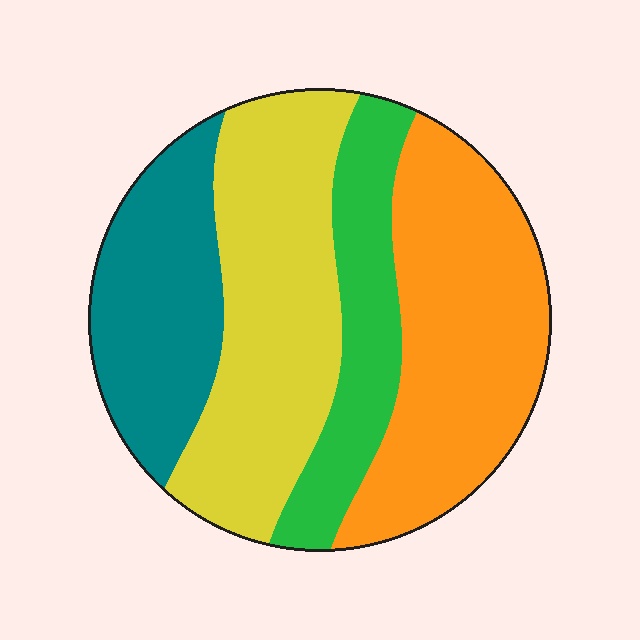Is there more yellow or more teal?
Yellow.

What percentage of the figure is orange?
Orange takes up about one third (1/3) of the figure.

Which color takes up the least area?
Green, at roughly 15%.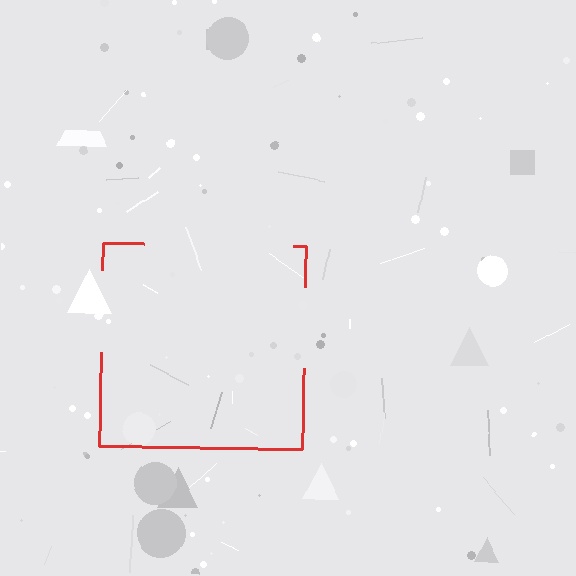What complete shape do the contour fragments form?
The contour fragments form a square.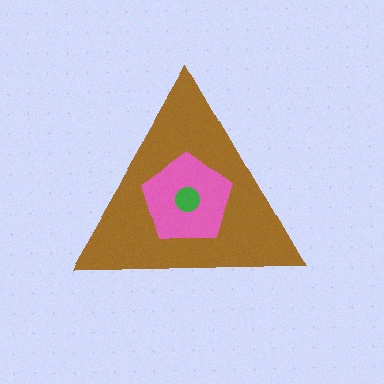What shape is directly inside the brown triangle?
The pink pentagon.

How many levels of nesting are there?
3.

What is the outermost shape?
The brown triangle.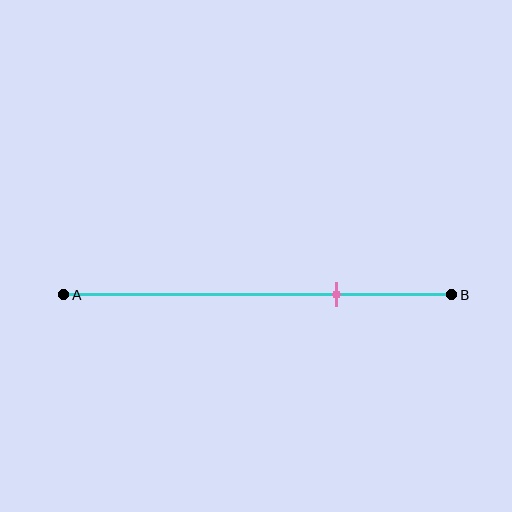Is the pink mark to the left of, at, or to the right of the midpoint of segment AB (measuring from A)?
The pink mark is to the right of the midpoint of segment AB.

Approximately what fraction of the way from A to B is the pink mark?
The pink mark is approximately 70% of the way from A to B.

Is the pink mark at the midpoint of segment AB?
No, the mark is at about 70% from A, not at the 50% midpoint.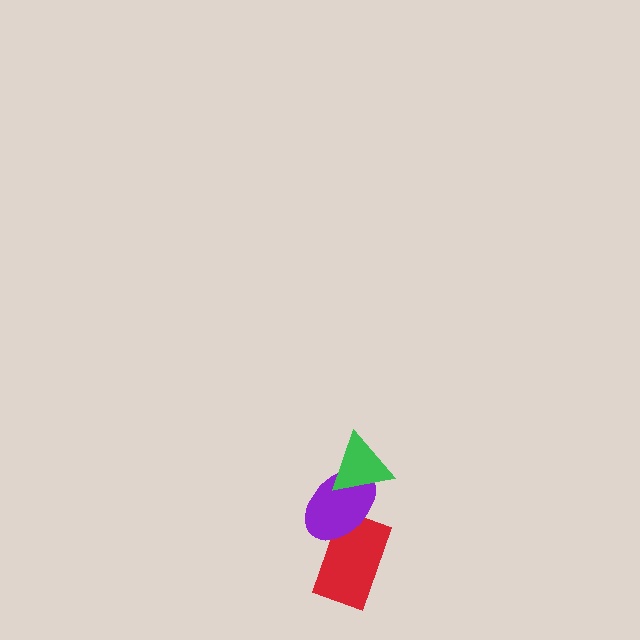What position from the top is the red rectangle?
The red rectangle is 3rd from the top.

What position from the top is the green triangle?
The green triangle is 1st from the top.